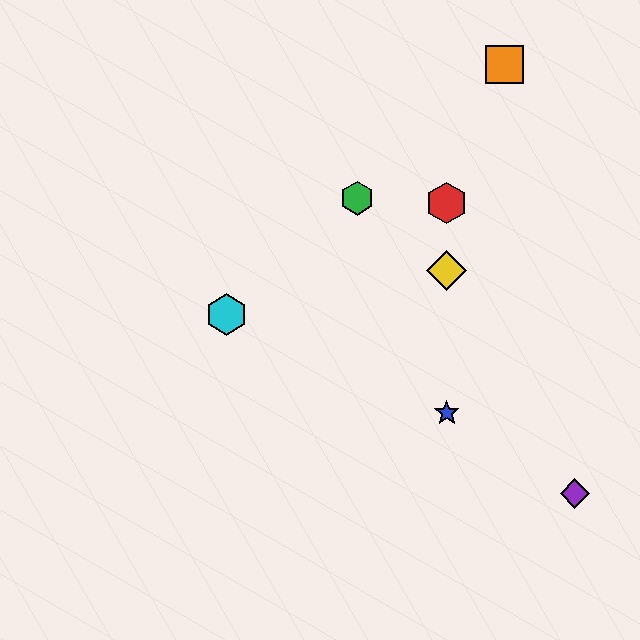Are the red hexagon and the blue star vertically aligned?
Yes, both are at x≈447.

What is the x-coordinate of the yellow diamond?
The yellow diamond is at x≈447.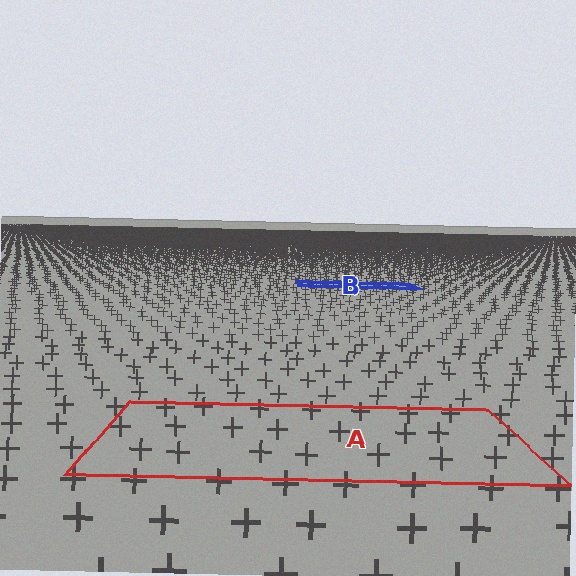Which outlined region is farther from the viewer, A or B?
Region B is farther from the viewer — the texture elements inside it appear smaller and more densely packed.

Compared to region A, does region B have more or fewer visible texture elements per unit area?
Region B has more texture elements per unit area — they are packed more densely because it is farther away.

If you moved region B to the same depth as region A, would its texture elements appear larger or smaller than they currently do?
They would appear larger. At a closer depth, the same texture elements are projected at a bigger on-screen size.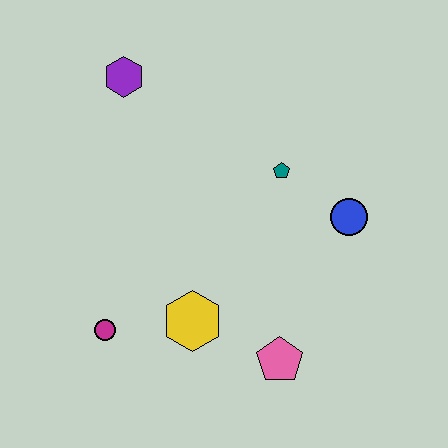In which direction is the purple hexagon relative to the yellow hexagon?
The purple hexagon is above the yellow hexagon.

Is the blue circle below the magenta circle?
No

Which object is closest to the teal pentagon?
The blue circle is closest to the teal pentagon.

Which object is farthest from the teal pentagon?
The magenta circle is farthest from the teal pentagon.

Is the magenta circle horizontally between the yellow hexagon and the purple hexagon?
No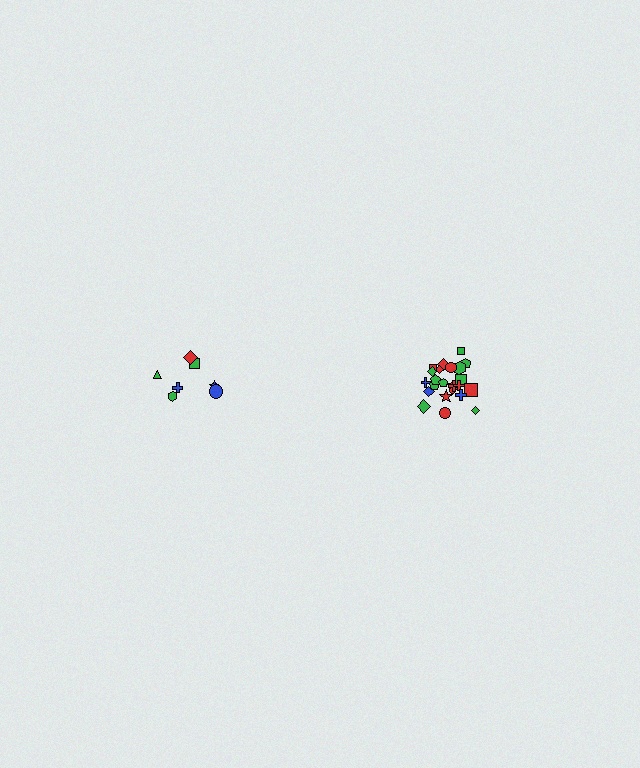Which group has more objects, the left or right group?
The right group.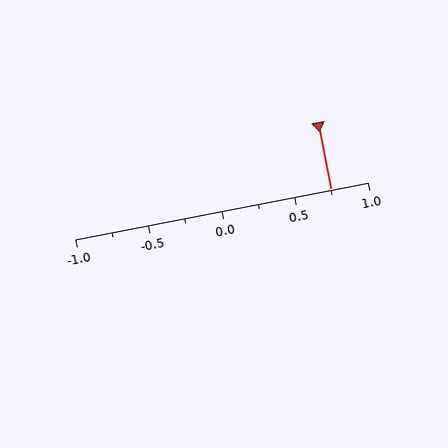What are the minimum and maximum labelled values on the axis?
The axis runs from -1.0 to 1.0.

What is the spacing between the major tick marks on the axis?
The major ticks are spaced 0.5 apart.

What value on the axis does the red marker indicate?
The marker indicates approximately 0.75.